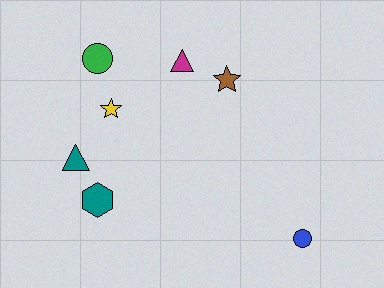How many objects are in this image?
There are 7 objects.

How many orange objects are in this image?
There are no orange objects.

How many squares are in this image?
There are no squares.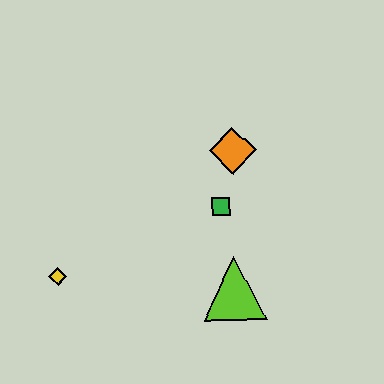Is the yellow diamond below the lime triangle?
No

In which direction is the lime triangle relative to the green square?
The lime triangle is below the green square.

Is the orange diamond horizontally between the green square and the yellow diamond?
No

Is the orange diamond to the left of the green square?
No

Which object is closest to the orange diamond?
The green square is closest to the orange diamond.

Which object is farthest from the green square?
The yellow diamond is farthest from the green square.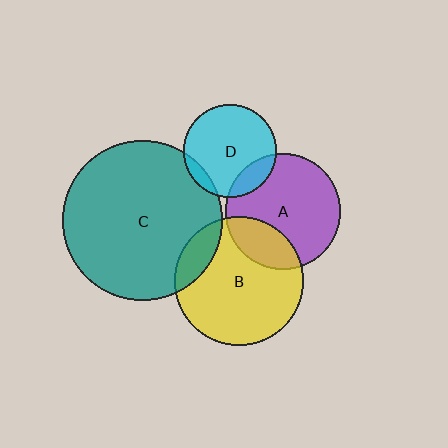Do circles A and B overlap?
Yes.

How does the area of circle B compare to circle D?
Approximately 1.9 times.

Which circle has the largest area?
Circle C (teal).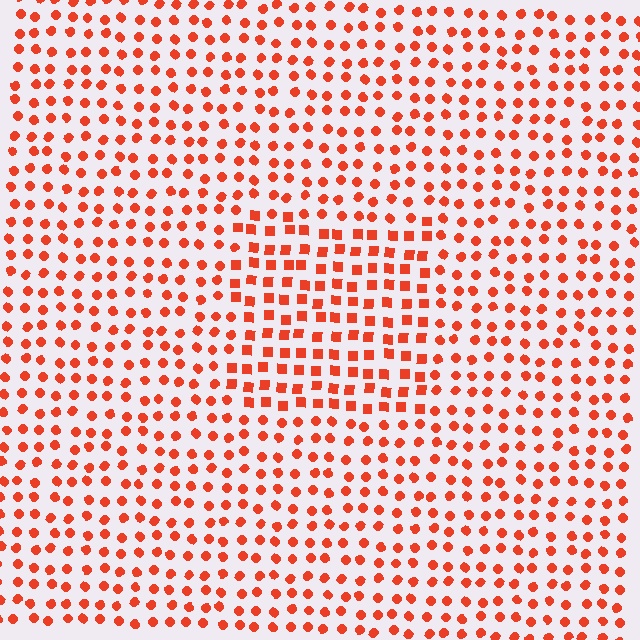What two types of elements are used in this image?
The image uses squares inside the rectangle region and circles outside it.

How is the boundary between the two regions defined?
The boundary is defined by a change in element shape: squares inside vs. circles outside. All elements share the same color and spacing.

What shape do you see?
I see a rectangle.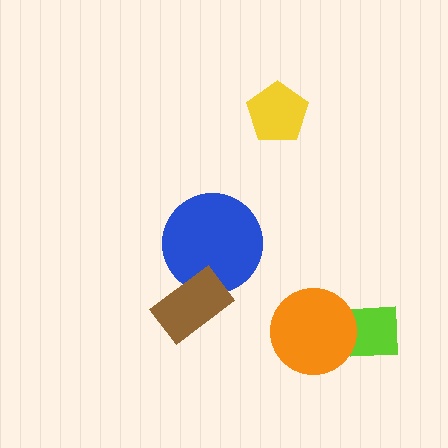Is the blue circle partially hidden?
Yes, it is partially covered by another shape.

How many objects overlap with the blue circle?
1 object overlaps with the blue circle.